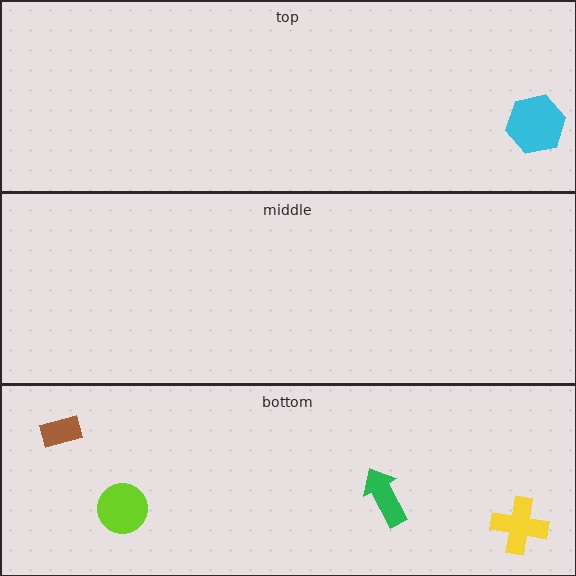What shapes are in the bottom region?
The yellow cross, the brown rectangle, the lime circle, the green arrow.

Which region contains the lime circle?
The bottom region.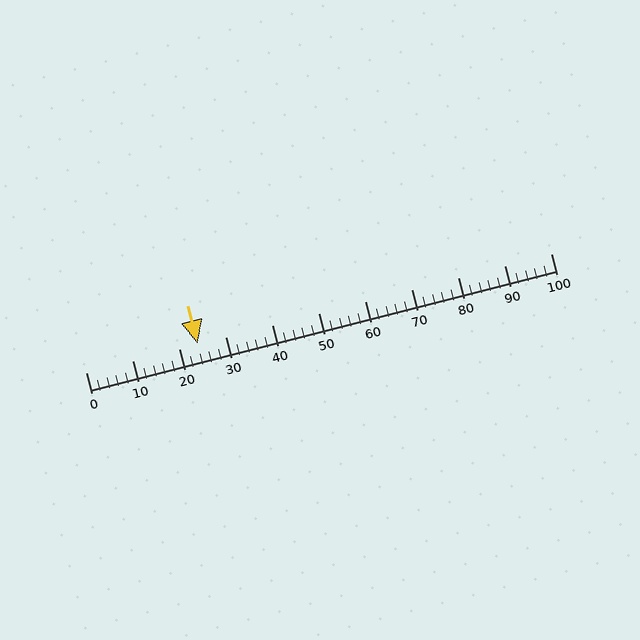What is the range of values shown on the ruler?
The ruler shows values from 0 to 100.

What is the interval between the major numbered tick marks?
The major tick marks are spaced 10 units apart.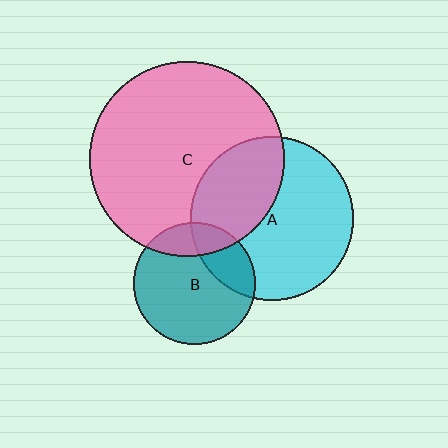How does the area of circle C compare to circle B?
Approximately 2.6 times.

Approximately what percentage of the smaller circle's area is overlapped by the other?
Approximately 35%.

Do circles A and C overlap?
Yes.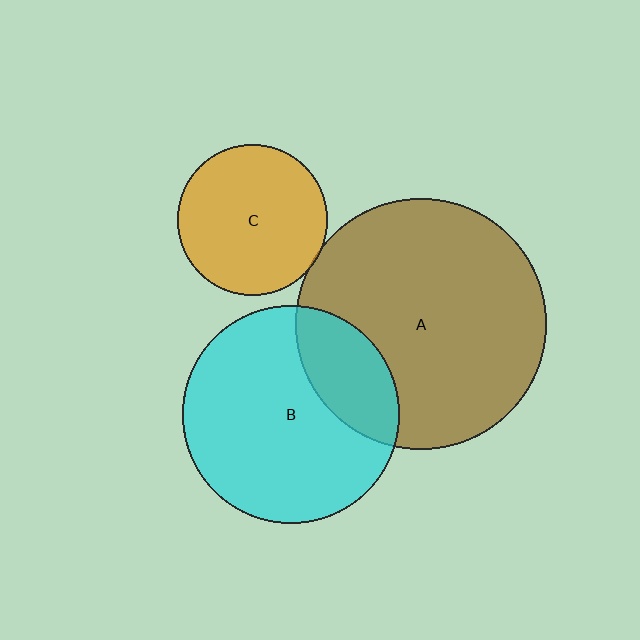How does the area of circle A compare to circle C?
Approximately 2.8 times.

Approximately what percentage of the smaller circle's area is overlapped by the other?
Approximately 25%.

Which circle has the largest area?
Circle A (brown).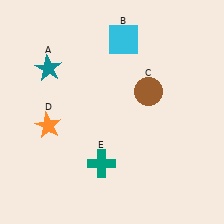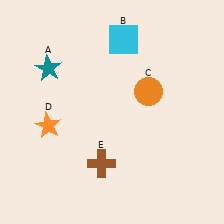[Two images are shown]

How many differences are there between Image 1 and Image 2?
There are 2 differences between the two images.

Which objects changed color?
C changed from brown to orange. E changed from teal to brown.